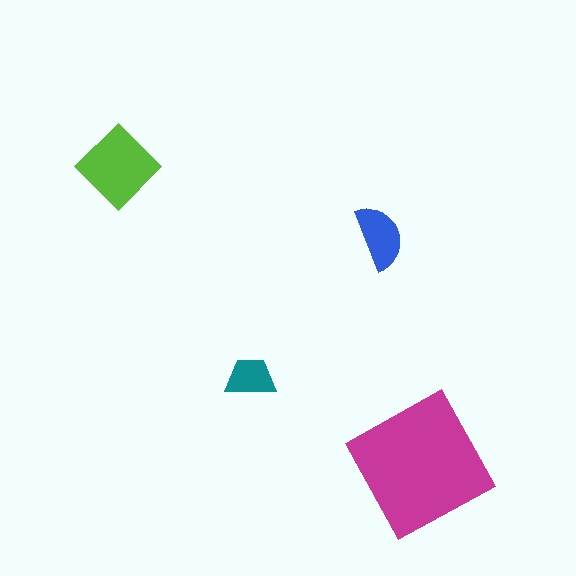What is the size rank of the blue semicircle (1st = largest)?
3rd.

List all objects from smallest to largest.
The teal trapezoid, the blue semicircle, the lime diamond, the magenta square.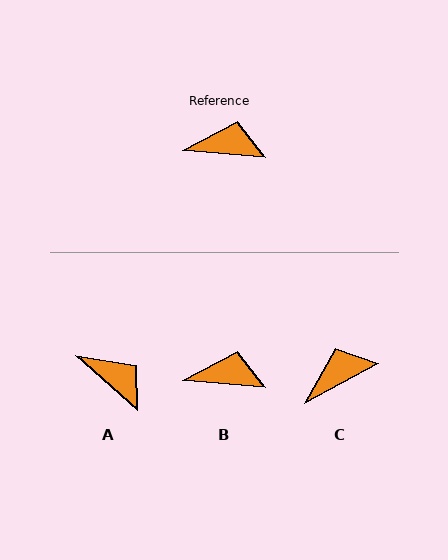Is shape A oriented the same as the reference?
No, it is off by about 36 degrees.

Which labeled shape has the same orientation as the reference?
B.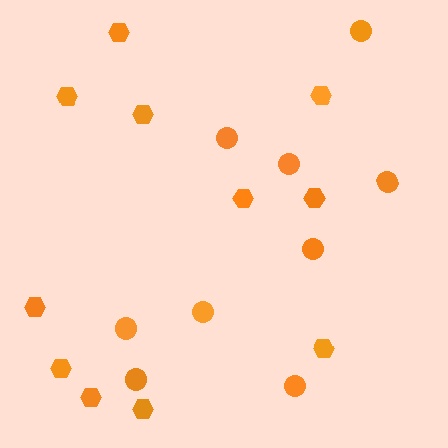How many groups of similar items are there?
There are 2 groups: one group of circles (9) and one group of hexagons (11).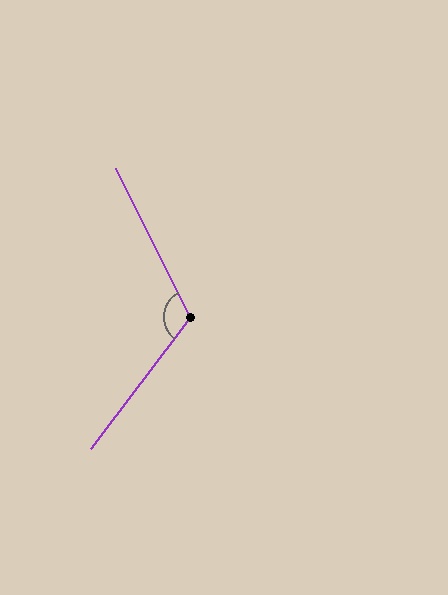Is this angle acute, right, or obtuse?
It is obtuse.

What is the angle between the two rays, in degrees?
Approximately 116 degrees.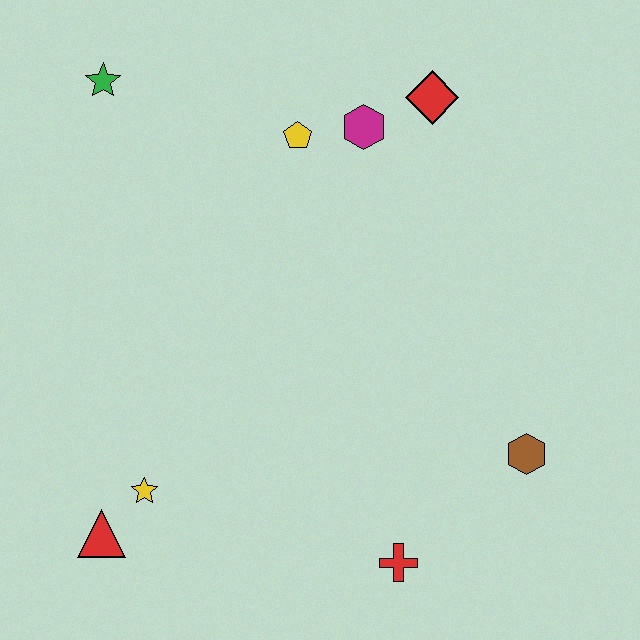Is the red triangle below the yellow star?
Yes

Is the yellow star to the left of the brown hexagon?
Yes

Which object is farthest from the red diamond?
The red triangle is farthest from the red diamond.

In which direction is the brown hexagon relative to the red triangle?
The brown hexagon is to the right of the red triangle.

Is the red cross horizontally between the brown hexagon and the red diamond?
No